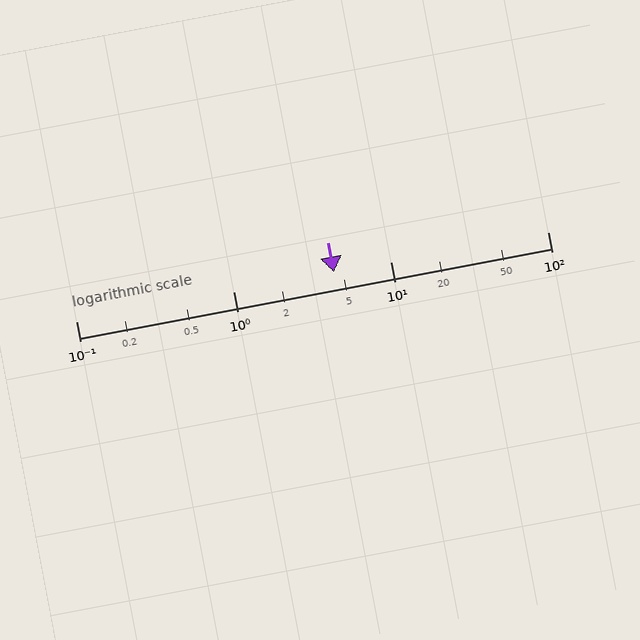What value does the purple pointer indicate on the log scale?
The pointer indicates approximately 4.4.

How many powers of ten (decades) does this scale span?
The scale spans 3 decades, from 0.1 to 100.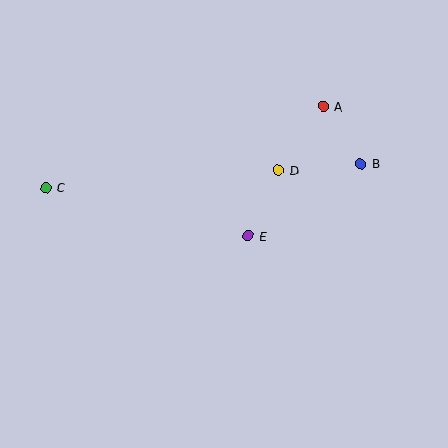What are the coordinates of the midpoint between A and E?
The midpoint between A and E is at (286, 171).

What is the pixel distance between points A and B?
The distance between A and B is 69 pixels.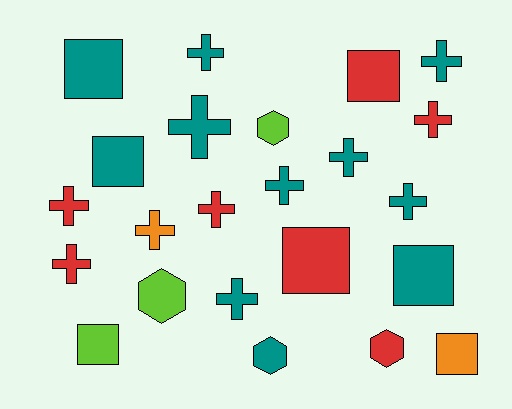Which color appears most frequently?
Teal, with 11 objects.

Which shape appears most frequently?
Cross, with 12 objects.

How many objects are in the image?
There are 23 objects.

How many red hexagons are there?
There is 1 red hexagon.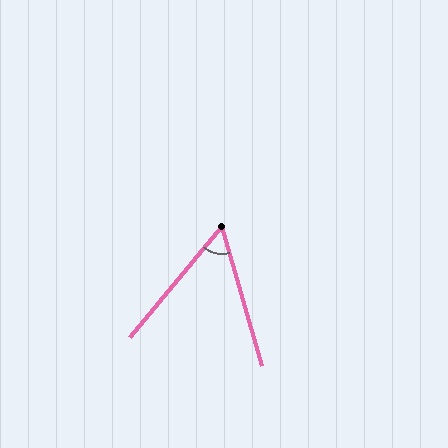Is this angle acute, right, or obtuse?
It is acute.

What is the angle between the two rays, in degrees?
Approximately 56 degrees.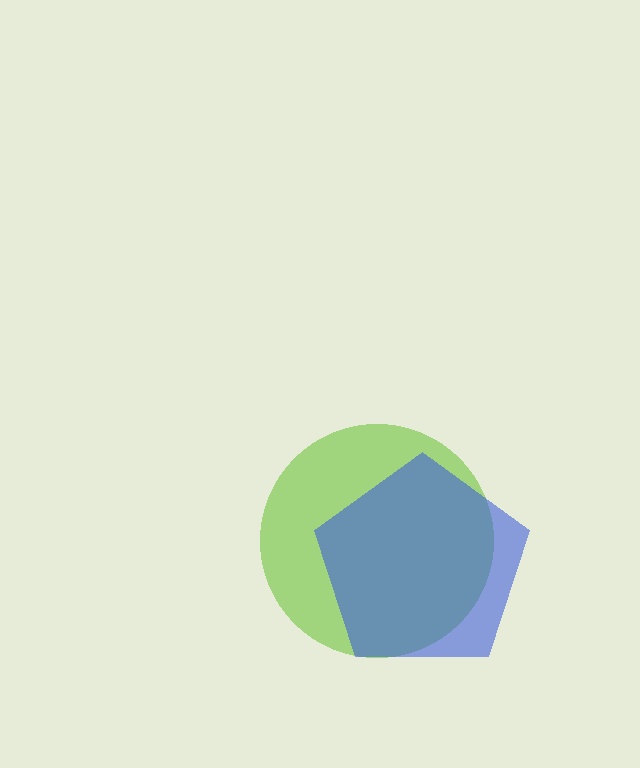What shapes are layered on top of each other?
The layered shapes are: a lime circle, a blue pentagon.